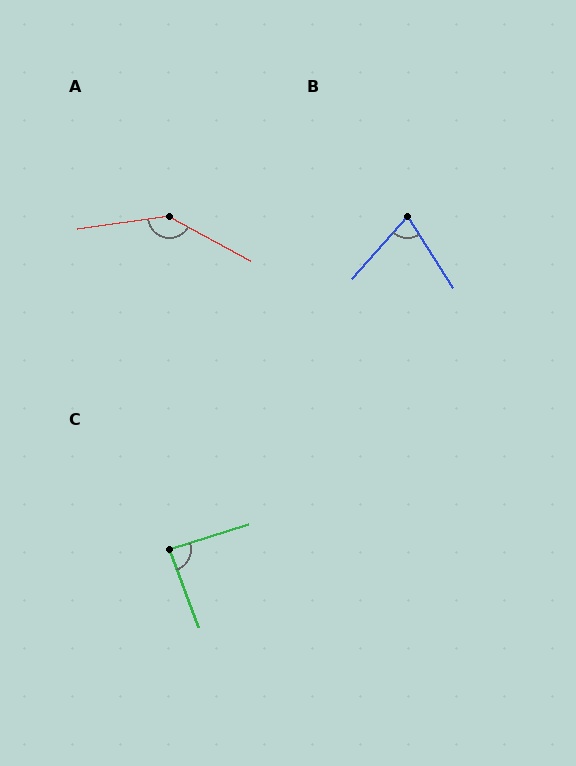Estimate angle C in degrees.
Approximately 87 degrees.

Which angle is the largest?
A, at approximately 143 degrees.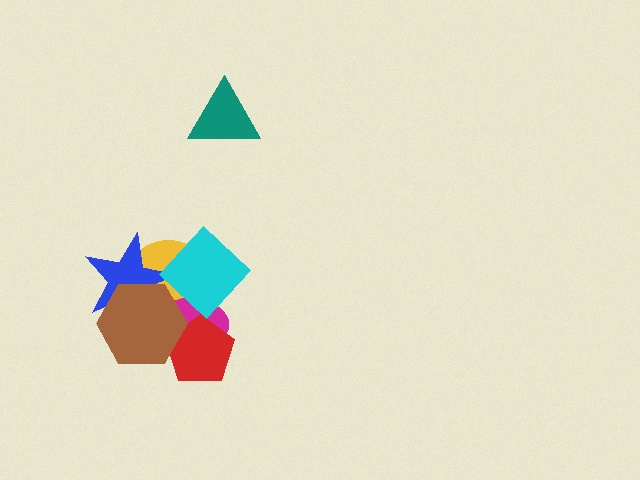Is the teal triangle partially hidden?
No, no other shape covers it.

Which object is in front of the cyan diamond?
The brown hexagon is in front of the cyan diamond.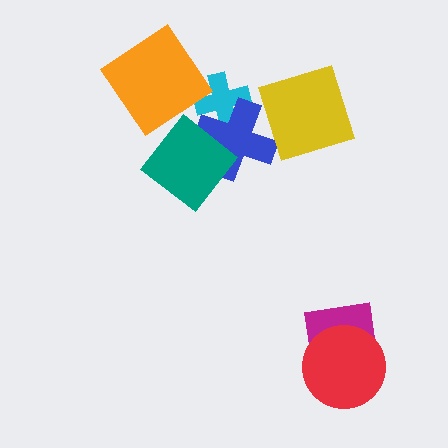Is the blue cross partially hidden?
Yes, it is partially covered by another shape.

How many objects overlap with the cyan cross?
1 object overlaps with the cyan cross.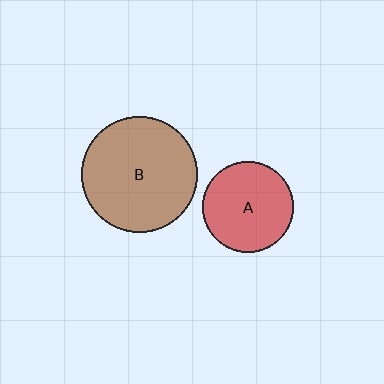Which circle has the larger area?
Circle B (brown).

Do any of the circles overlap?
No, none of the circles overlap.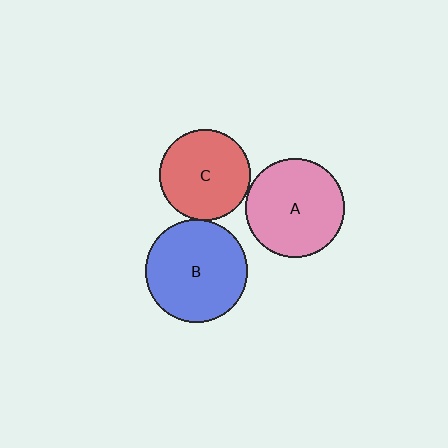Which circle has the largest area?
Circle B (blue).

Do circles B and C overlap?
Yes.